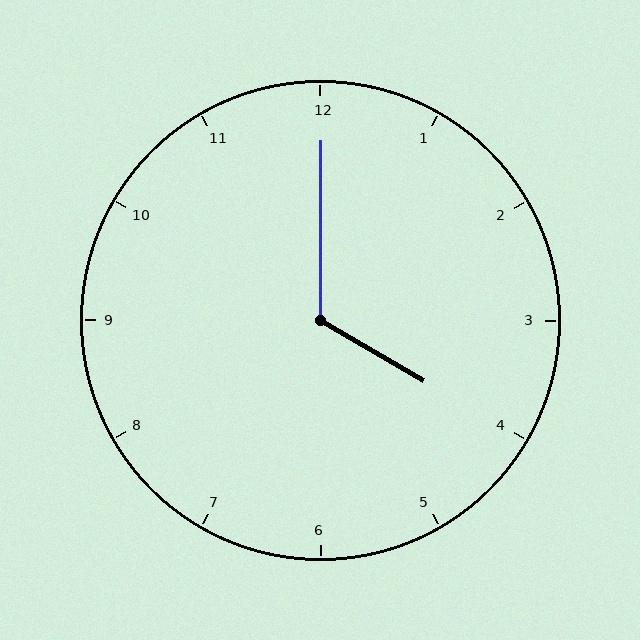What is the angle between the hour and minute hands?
Approximately 120 degrees.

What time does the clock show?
4:00.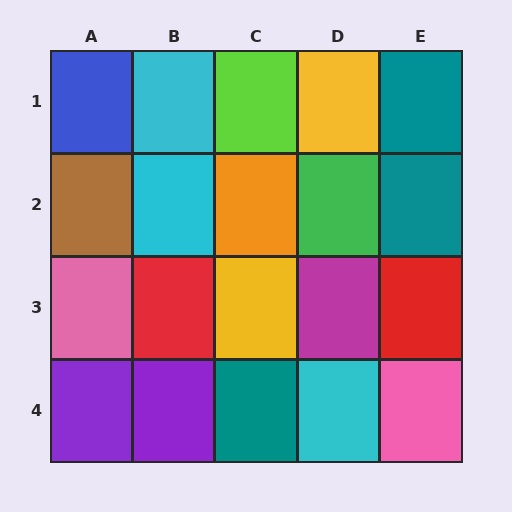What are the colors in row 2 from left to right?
Brown, cyan, orange, green, teal.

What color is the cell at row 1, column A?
Blue.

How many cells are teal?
3 cells are teal.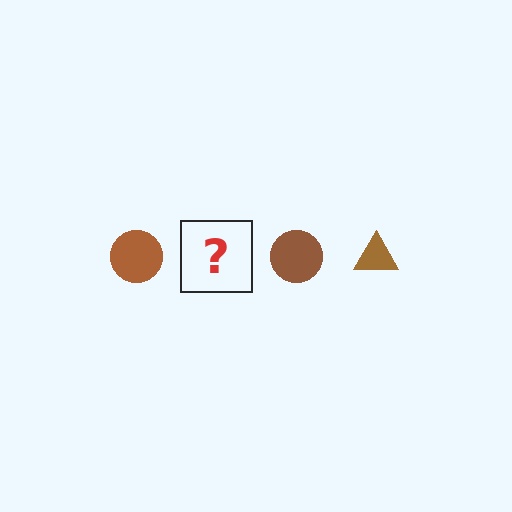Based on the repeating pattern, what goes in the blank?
The blank should be a brown triangle.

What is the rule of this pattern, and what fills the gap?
The rule is that the pattern cycles through circle, triangle shapes in brown. The gap should be filled with a brown triangle.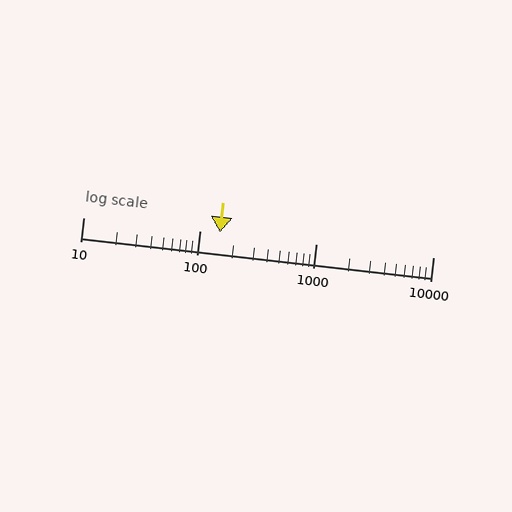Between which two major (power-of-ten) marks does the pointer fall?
The pointer is between 100 and 1000.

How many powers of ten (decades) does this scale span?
The scale spans 3 decades, from 10 to 10000.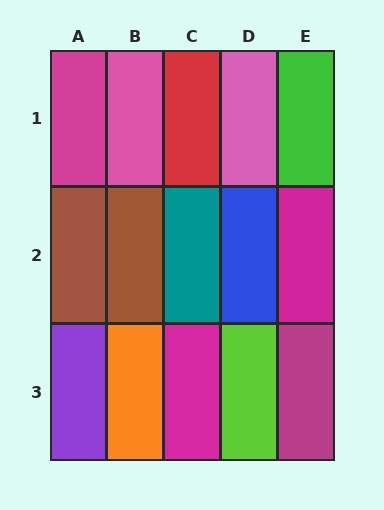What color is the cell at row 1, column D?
Pink.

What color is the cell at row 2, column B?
Brown.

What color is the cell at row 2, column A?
Brown.